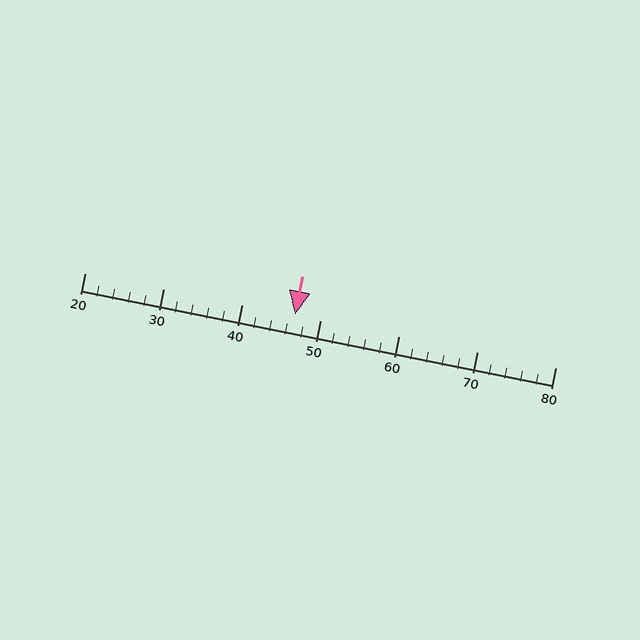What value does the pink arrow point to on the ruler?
The pink arrow points to approximately 47.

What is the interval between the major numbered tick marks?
The major tick marks are spaced 10 units apart.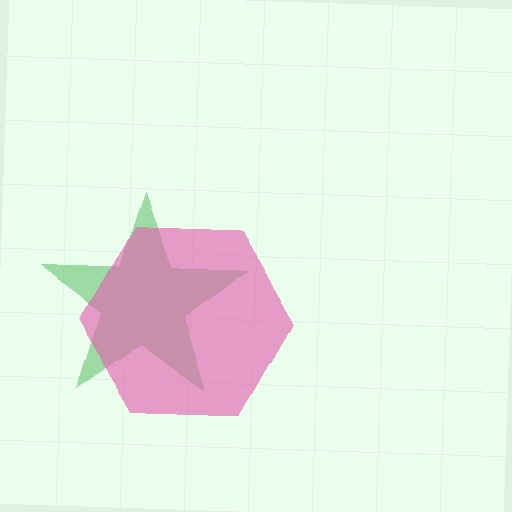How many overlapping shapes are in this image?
There are 2 overlapping shapes in the image.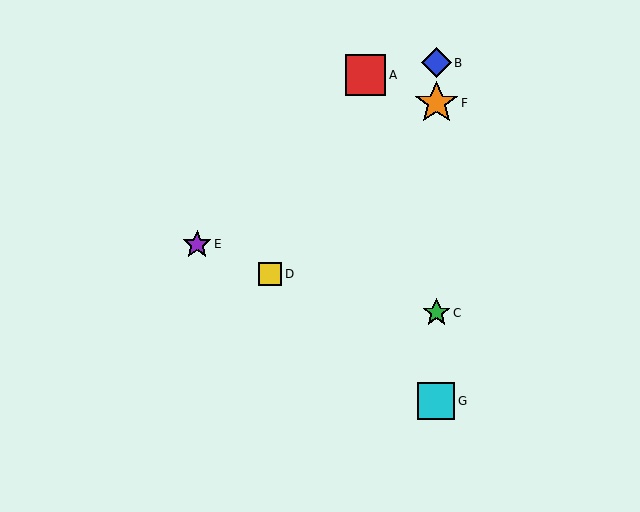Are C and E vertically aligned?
No, C is at x≈436 and E is at x≈197.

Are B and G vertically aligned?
Yes, both are at x≈436.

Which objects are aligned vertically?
Objects B, C, F, G are aligned vertically.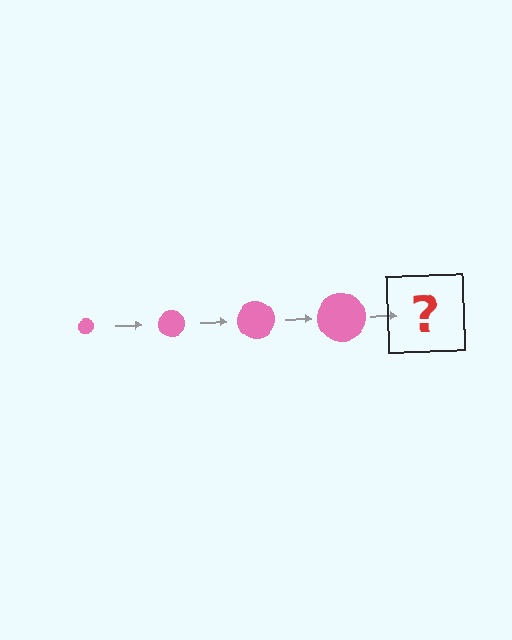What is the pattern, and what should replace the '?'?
The pattern is that the circle gets progressively larger each step. The '?' should be a pink circle, larger than the previous one.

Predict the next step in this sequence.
The next step is a pink circle, larger than the previous one.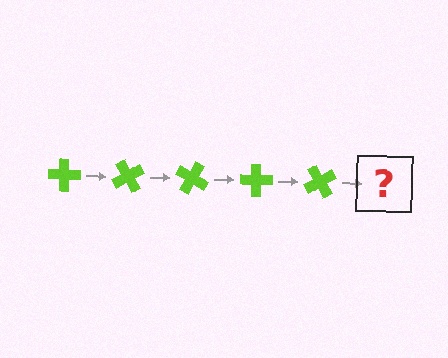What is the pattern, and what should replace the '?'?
The pattern is that the cross rotates 60 degrees each step. The '?' should be a lime cross rotated 300 degrees.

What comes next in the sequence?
The next element should be a lime cross rotated 300 degrees.